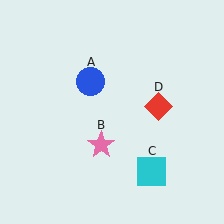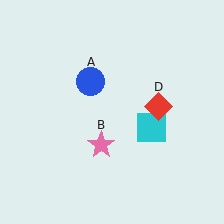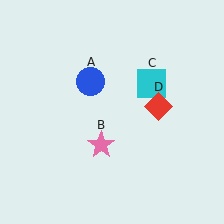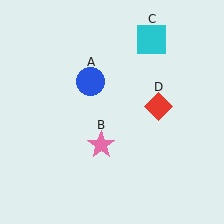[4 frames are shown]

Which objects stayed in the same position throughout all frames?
Blue circle (object A) and pink star (object B) and red diamond (object D) remained stationary.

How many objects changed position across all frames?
1 object changed position: cyan square (object C).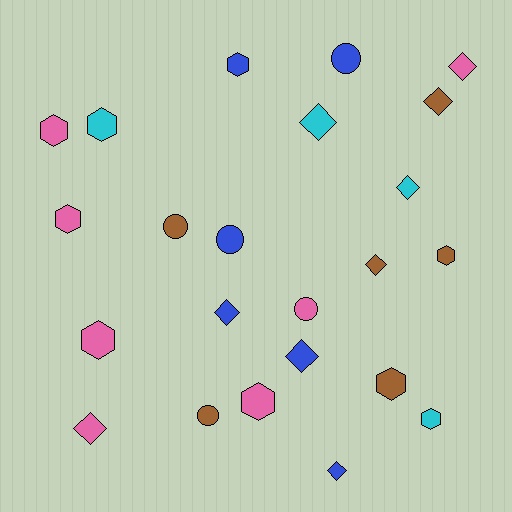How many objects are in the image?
There are 23 objects.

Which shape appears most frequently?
Diamond, with 9 objects.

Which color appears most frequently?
Pink, with 7 objects.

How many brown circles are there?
There are 2 brown circles.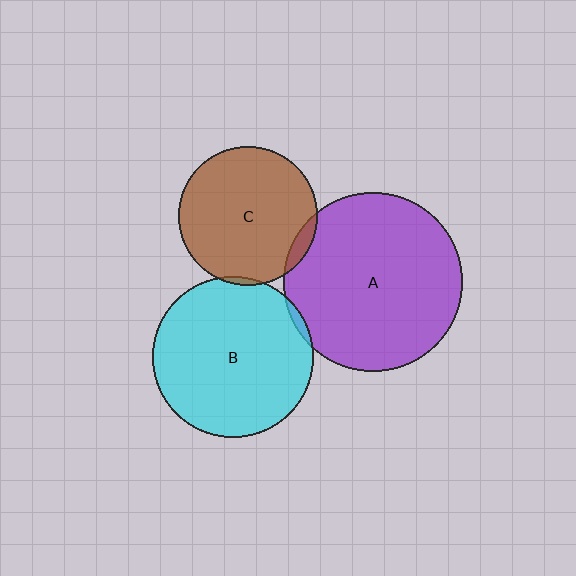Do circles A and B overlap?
Yes.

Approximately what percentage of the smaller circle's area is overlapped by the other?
Approximately 5%.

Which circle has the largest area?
Circle A (purple).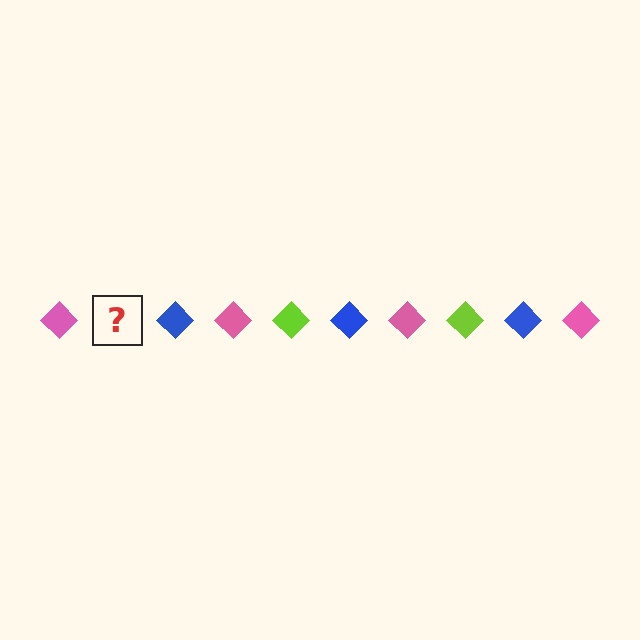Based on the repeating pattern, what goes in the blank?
The blank should be a lime diamond.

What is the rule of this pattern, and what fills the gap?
The rule is that the pattern cycles through pink, lime, blue diamonds. The gap should be filled with a lime diamond.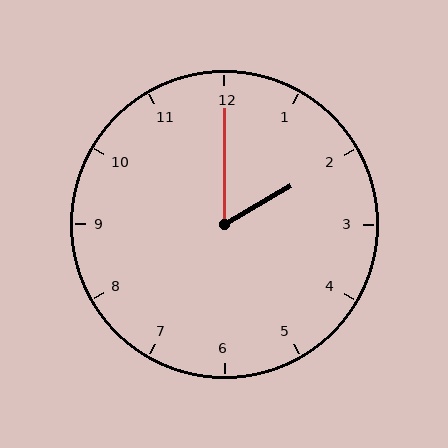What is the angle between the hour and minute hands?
Approximately 60 degrees.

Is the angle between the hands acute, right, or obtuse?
It is acute.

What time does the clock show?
2:00.